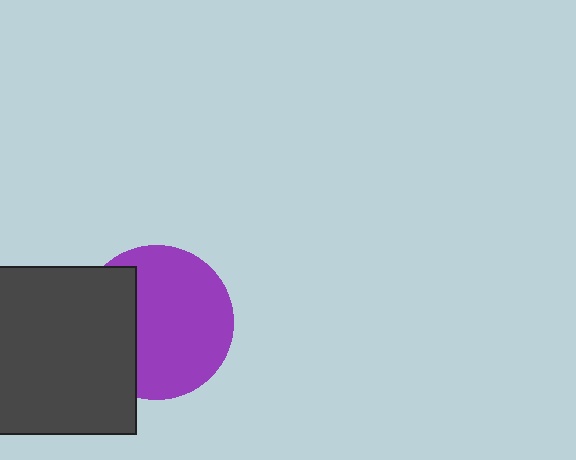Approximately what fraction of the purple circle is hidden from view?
Roughly 33% of the purple circle is hidden behind the dark gray square.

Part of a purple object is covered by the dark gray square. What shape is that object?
It is a circle.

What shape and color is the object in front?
The object in front is a dark gray square.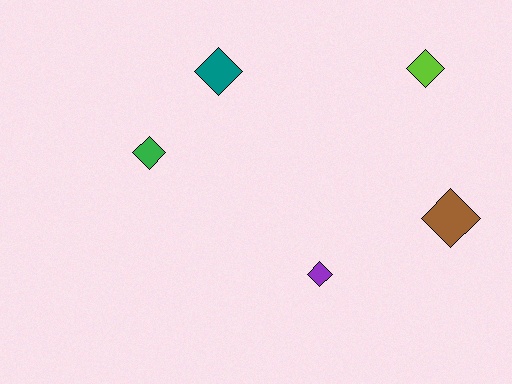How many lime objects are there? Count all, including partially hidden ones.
There is 1 lime object.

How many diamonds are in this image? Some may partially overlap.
There are 5 diamonds.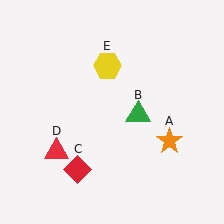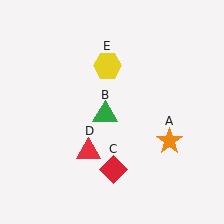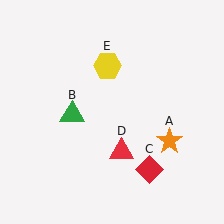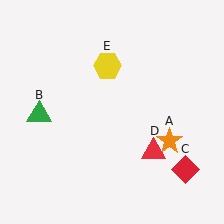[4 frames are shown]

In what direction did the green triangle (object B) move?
The green triangle (object B) moved left.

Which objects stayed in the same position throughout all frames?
Orange star (object A) and yellow hexagon (object E) remained stationary.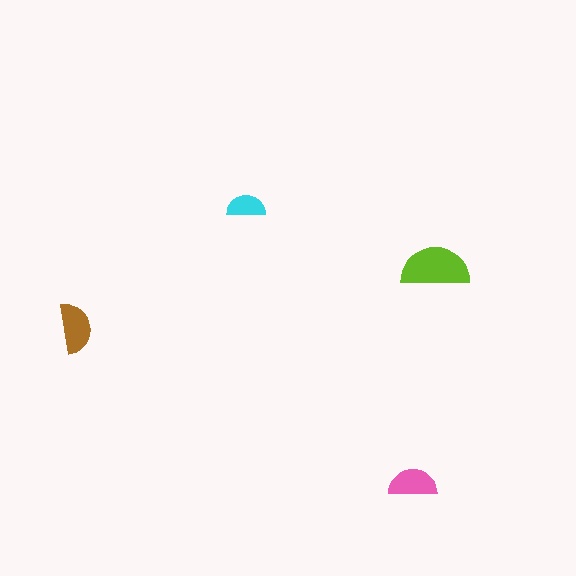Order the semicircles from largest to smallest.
the lime one, the brown one, the pink one, the cyan one.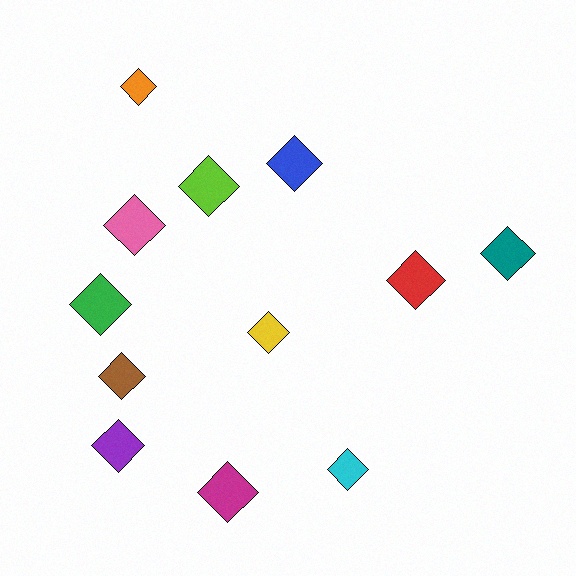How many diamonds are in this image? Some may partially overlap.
There are 12 diamonds.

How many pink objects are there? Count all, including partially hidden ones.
There is 1 pink object.